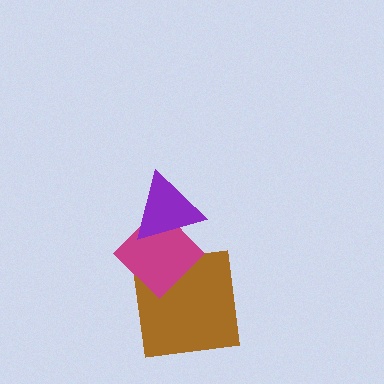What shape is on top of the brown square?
The magenta diamond is on top of the brown square.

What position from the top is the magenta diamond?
The magenta diamond is 2nd from the top.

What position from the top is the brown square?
The brown square is 3rd from the top.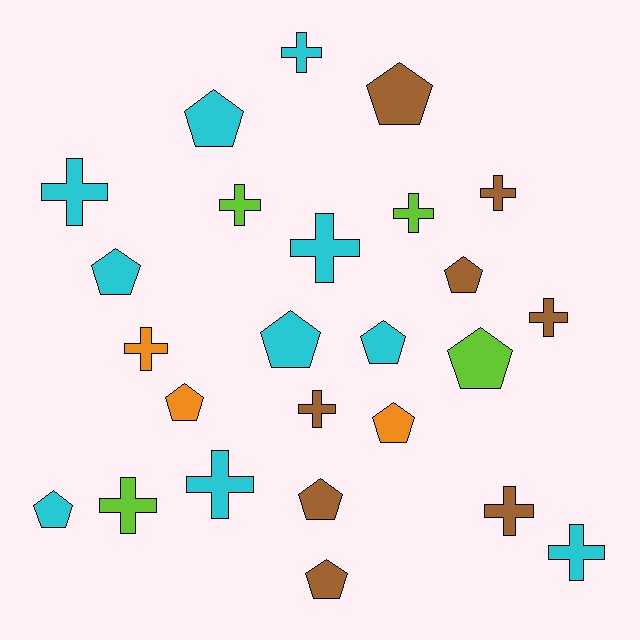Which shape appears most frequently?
Cross, with 13 objects.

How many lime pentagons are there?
There is 1 lime pentagon.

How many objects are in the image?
There are 25 objects.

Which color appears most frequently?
Cyan, with 10 objects.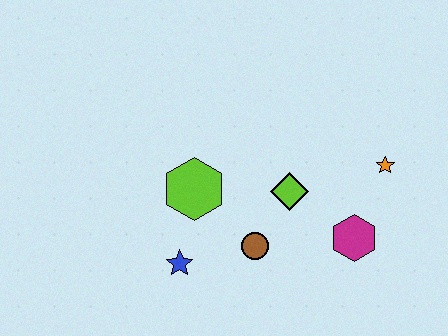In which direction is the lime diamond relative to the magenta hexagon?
The lime diamond is to the left of the magenta hexagon.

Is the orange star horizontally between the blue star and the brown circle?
No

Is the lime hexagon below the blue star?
No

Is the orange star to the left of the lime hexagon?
No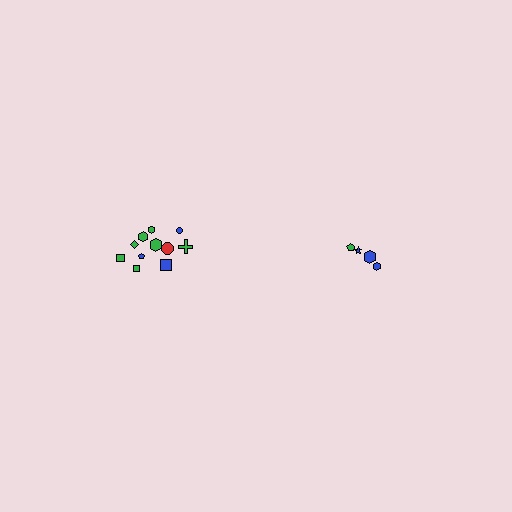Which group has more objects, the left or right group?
The left group.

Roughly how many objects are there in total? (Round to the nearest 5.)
Roughly 15 objects in total.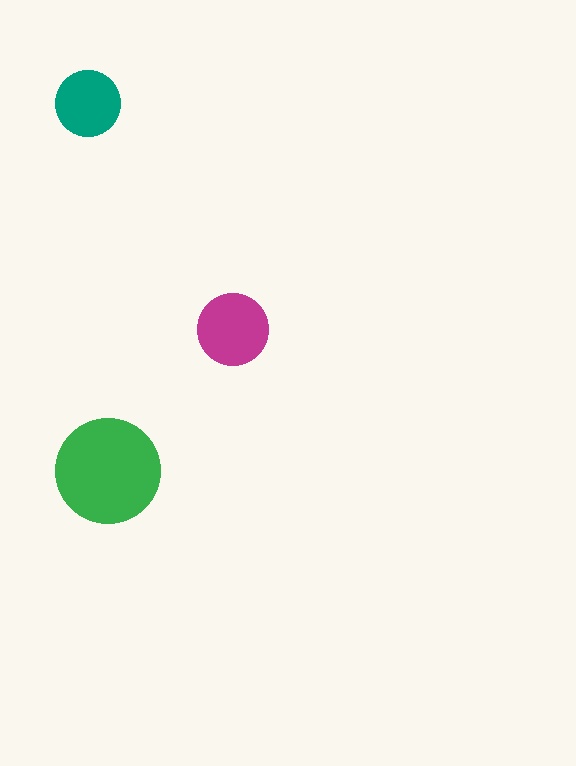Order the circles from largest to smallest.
the green one, the magenta one, the teal one.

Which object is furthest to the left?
The teal circle is leftmost.